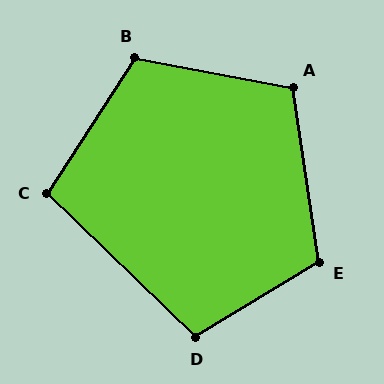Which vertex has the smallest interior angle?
C, at approximately 101 degrees.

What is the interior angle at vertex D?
Approximately 105 degrees (obtuse).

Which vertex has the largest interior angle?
E, at approximately 113 degrees.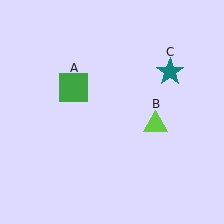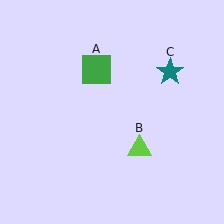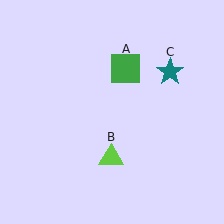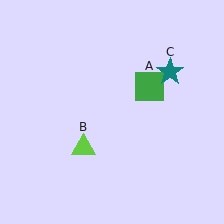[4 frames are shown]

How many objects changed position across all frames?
2 objects changed position: green square (object A), lime triangle (object B).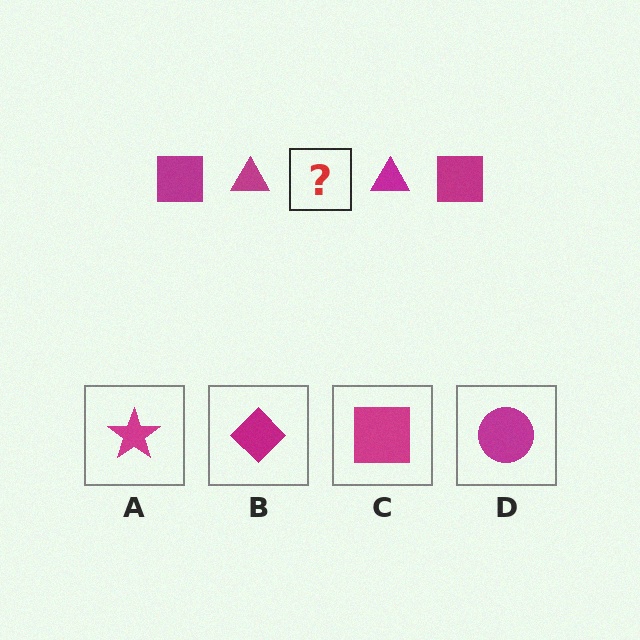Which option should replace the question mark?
Option C.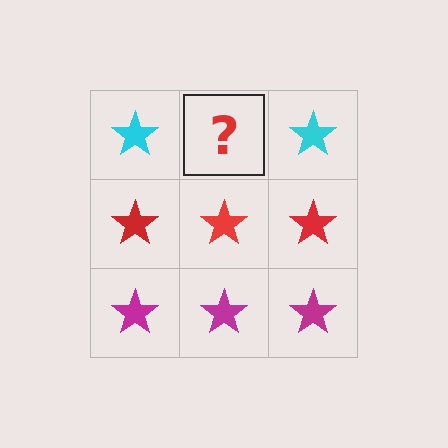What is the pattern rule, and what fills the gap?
The rule is that each row has a consistent color. The gap should be filled with a cyan star.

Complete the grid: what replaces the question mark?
The question mark should be replaced with a cyan star.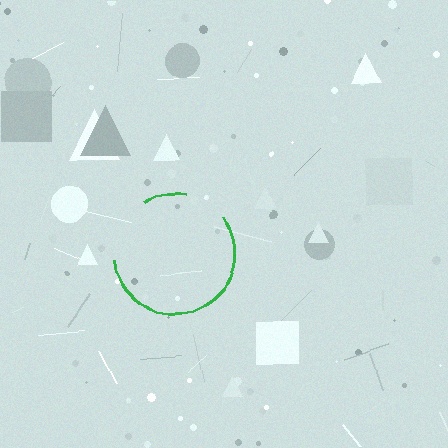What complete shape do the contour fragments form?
The contour fragments form a circle.